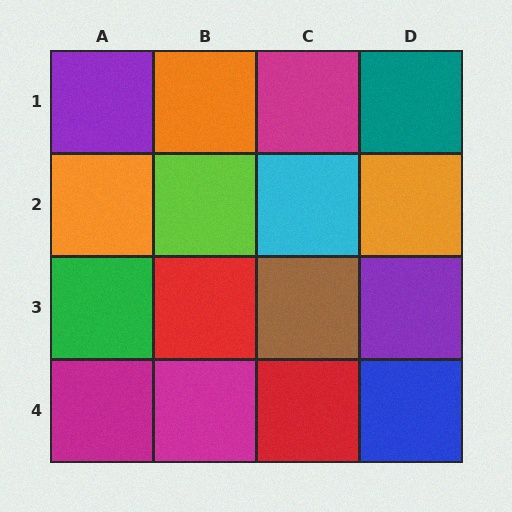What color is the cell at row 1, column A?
Purple.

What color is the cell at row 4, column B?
Magenta.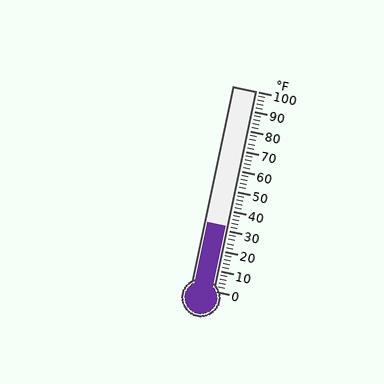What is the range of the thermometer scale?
The thermometer scale ranges from 0°F to 100°F.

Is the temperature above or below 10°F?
The temperature is above 10°F.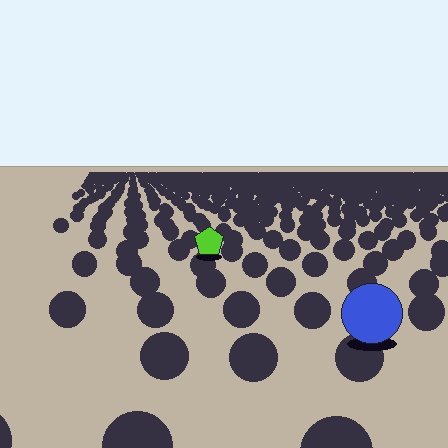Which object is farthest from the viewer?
The lime pentagon is farthest from the viewer. It appears smaller and the ground texture around it is denser.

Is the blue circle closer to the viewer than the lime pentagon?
Yes. The blue circle is closer — you can tell from the texture gradient: the ground texture is coarser near it.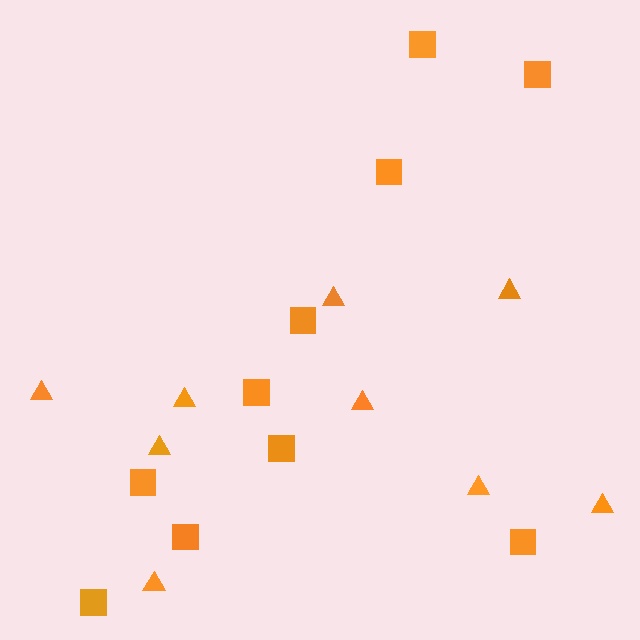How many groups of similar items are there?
There are 2 groups: one group of triangles (9) and one group of squares (10).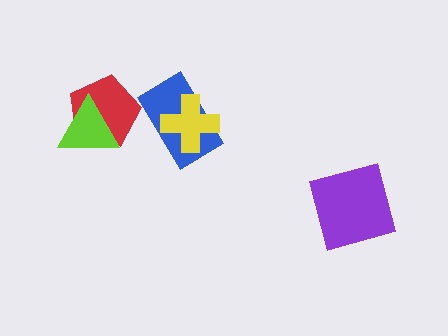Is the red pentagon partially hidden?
Yes, it is partially covered by another shape.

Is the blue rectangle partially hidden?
Yes, it is partially covered by another shape.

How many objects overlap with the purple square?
0 objects overlap with the purple square.